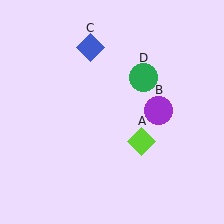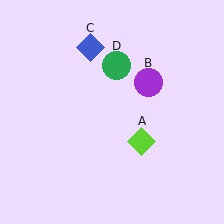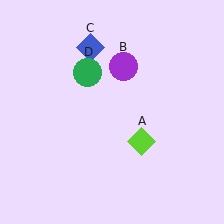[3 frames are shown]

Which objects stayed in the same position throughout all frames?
Lime diamond (object A) and blue diamond (object C) remained stationary.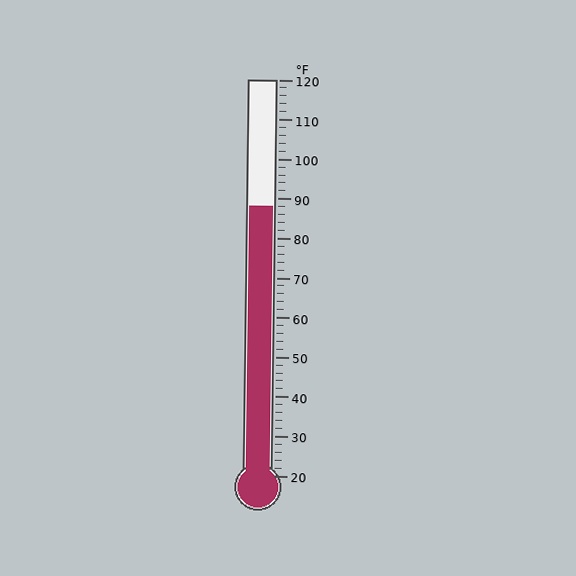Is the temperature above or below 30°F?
The temperature is above 30°F.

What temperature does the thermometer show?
The thermometer shows approximately 88°F.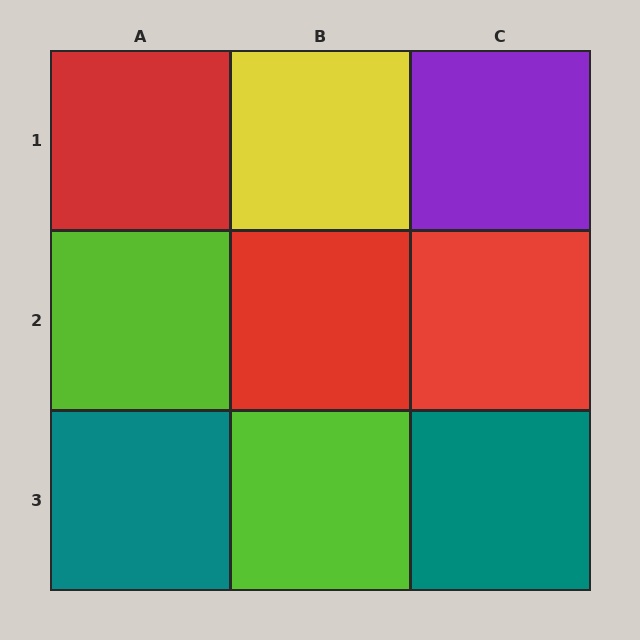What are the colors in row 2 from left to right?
Lime, red, red.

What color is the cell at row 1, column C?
Purple.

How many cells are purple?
1 cell is purple.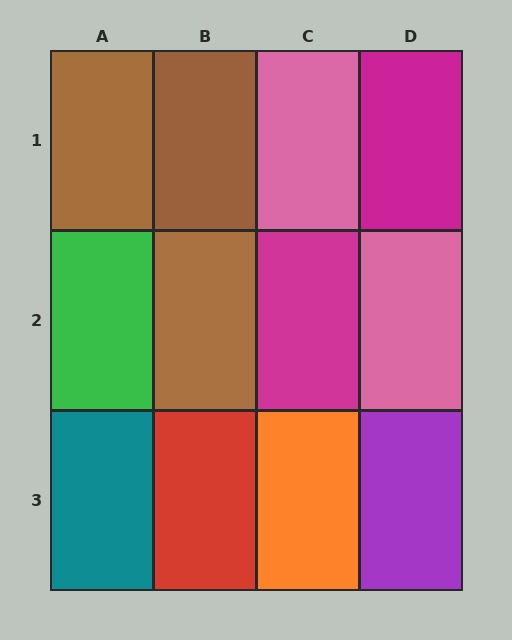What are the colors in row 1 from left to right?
Brown, brown, pink, magenta.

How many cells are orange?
1 cell is orange.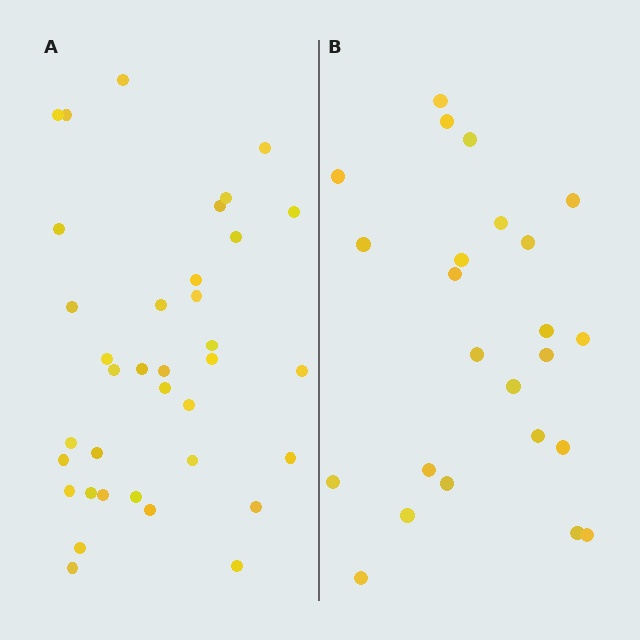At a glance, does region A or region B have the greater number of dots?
Region A (the left region) has more dots.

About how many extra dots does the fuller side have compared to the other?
Region A has roughly 12 or so more dots than region B.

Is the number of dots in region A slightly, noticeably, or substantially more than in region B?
Region A has substantially more. The ratio is roughly 1.5 to 1.